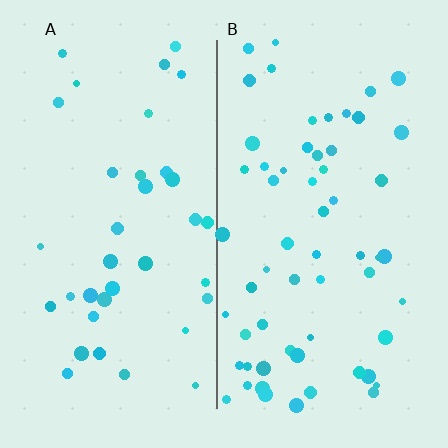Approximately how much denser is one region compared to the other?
Approximately 1.6× — region B over region A.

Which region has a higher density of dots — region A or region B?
B (the right).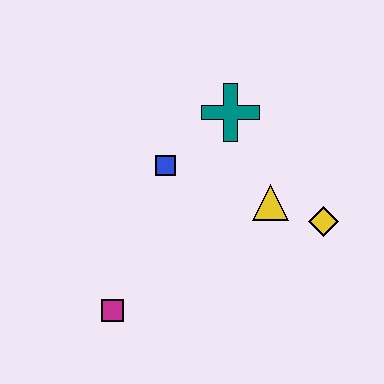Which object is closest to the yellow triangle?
The yellow diamond is closest to the yellow triangle.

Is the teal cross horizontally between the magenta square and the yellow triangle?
Yes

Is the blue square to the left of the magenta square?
No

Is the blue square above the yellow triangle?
Yes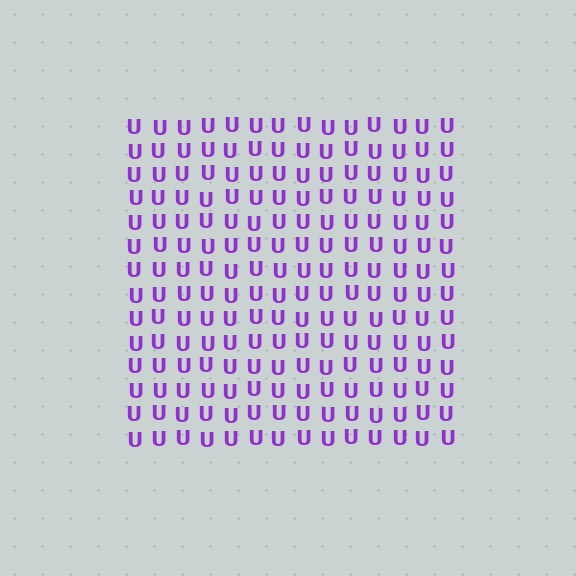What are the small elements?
The small elements are letter U's.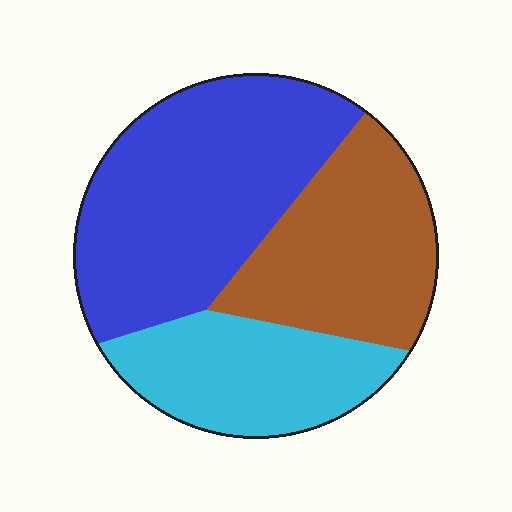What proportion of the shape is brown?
Brown covers about 30% of the shape.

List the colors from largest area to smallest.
From largest to smallest: blue, brown, cyan.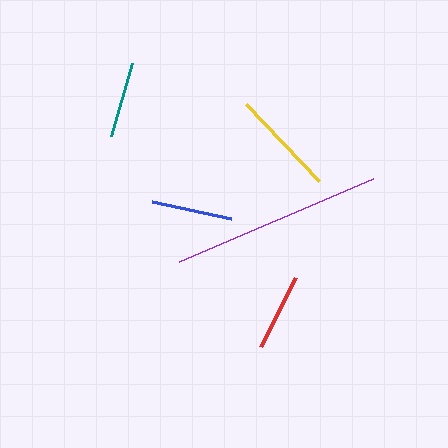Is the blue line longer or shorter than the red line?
The blue line is longer than the red line.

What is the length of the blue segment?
The blue segment is approximately 81 pixels long.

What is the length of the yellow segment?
The yellow segment is approximately 107 pixels long.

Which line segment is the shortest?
The teal line is the shortest at approximately 76 pixels.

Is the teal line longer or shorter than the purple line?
The purple line is longer than the teal line.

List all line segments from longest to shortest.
From longest to shortest: purple, yellow, blue, red, teal.